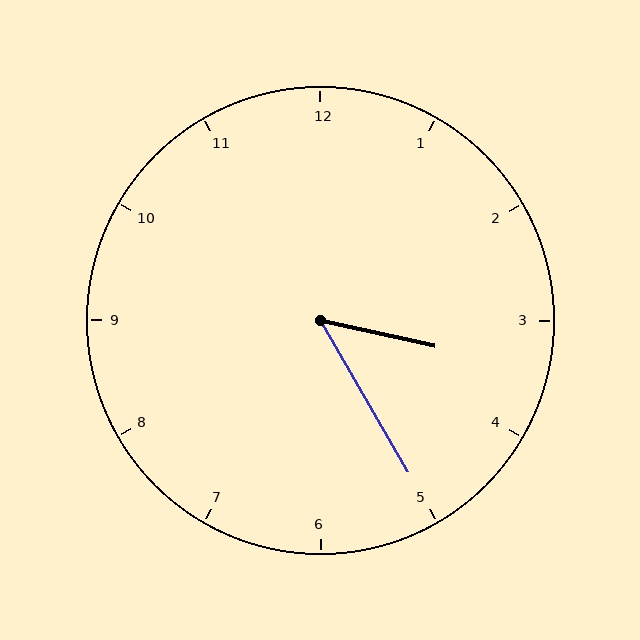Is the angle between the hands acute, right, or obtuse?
It is acute.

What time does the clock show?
3:25.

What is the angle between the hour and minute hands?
Approximately 48 degrees.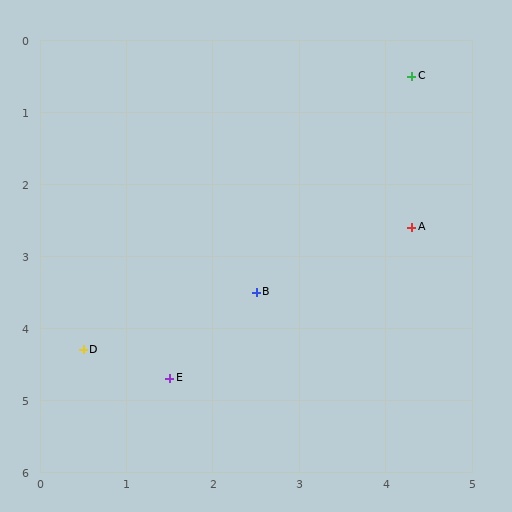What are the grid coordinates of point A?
Point A is at approximately (4.3, 2.6).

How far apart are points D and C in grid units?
Points D and C are about 5.4 grid units apart.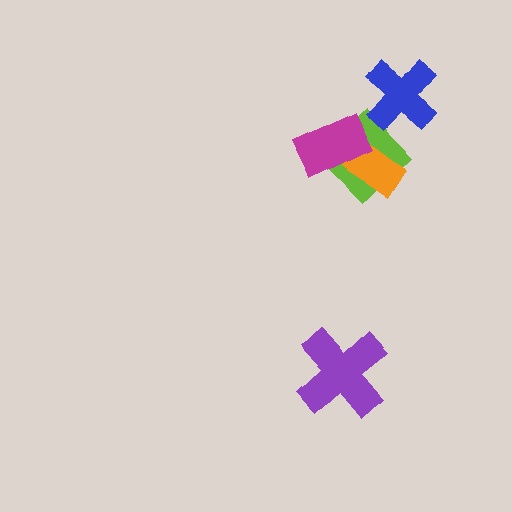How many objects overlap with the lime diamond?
3 objects overlap with the lime diamond.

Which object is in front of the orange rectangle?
The magenta rectangle is in front of the orange rectangle.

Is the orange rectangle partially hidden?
Yes, it is partially covered by another shape.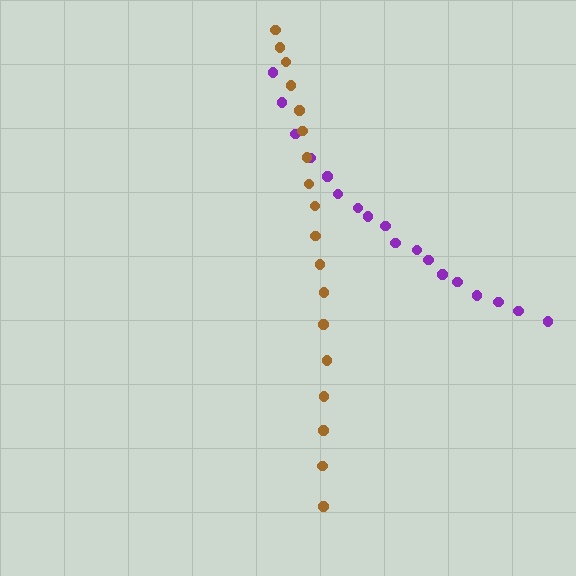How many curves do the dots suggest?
There are 2 distinct paths.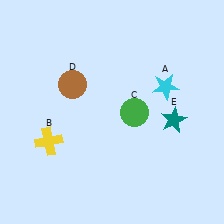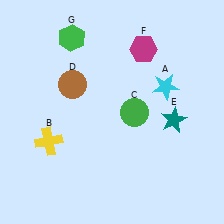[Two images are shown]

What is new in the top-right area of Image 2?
A magenta hexagon (F) was added in the top-right area of Image 2.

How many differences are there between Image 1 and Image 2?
There are 2 differences between the two images.